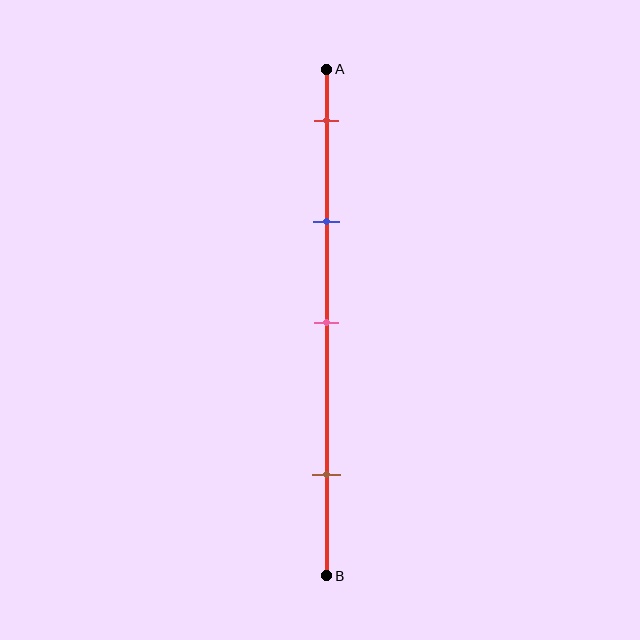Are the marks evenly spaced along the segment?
No, the marks are not evenly spaced.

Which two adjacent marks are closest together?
The red and blue marks are the closest adjacent pair.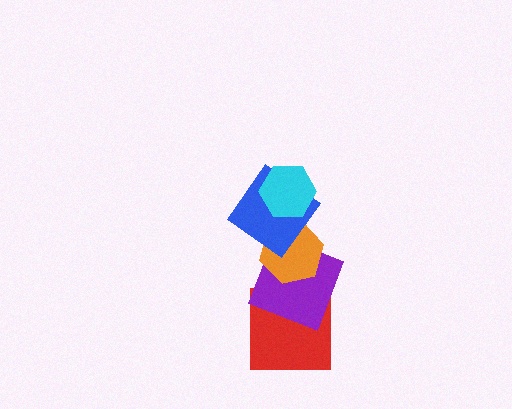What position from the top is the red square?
The red square is 5th from the top.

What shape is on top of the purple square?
The orange hexagon is on top of the purple square.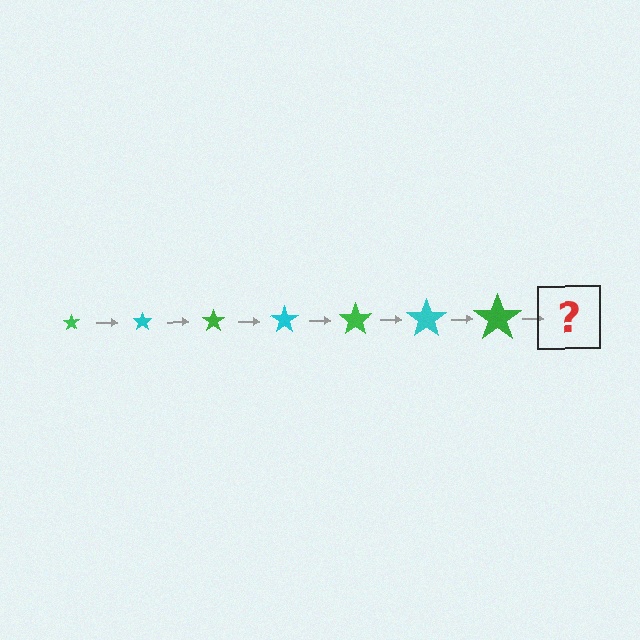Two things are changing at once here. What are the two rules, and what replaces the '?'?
The two rules are that the star grows larger each step and the color cycles through green and cyan. The '?' should be a cyan star, larger than the previous one.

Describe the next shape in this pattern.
It should be a cyan star, larger than the previous one.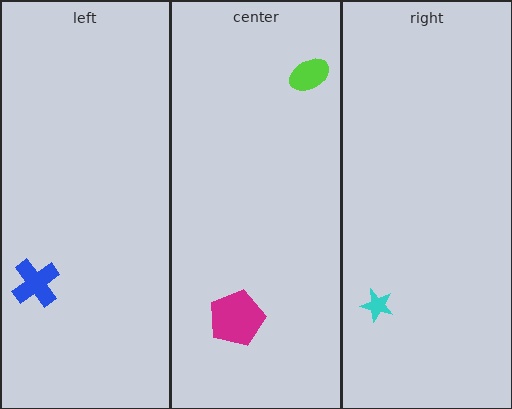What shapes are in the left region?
The blue cross.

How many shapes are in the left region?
1.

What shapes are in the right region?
The cyan star.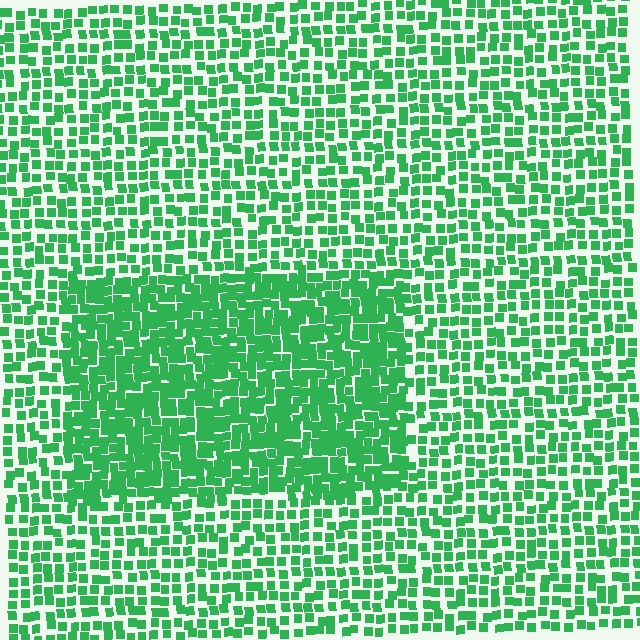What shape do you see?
I see a rectangle.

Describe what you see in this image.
The image contains small green elements arranged at two different densities. A rectangle-shaped region is visible where the elements are more densely packed than the surrounding area.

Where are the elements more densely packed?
The elements are more densely packed inside the rectangle boundary.